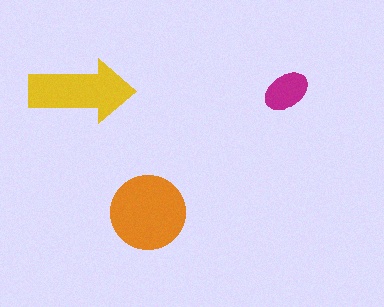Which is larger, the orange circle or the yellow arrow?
The orange circle.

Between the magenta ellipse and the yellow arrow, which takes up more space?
The yellow arrow.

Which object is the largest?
The orange circle.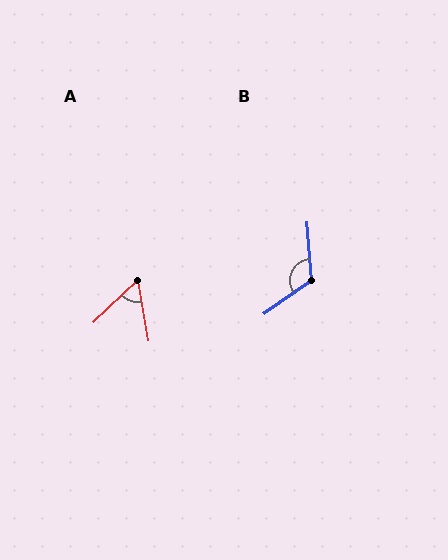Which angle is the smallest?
A, at approximately 57 degrees.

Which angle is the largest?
B, at approximately 121 degrees.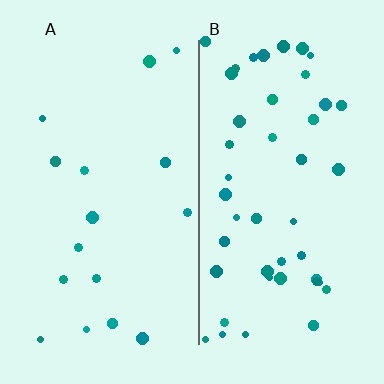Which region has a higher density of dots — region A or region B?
B (the right).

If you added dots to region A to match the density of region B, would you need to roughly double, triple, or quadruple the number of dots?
Approximately triple.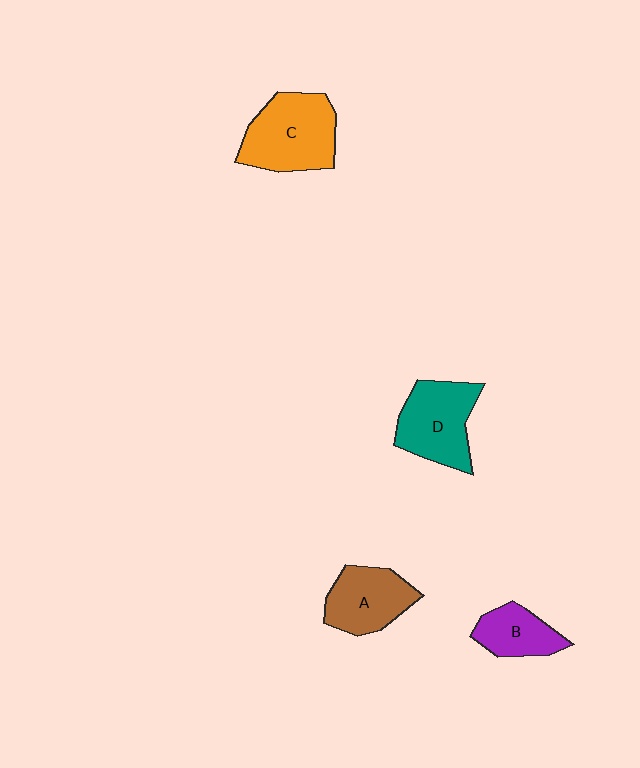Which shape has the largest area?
Shape C (orange).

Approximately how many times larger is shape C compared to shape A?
Approximately 1.4 times.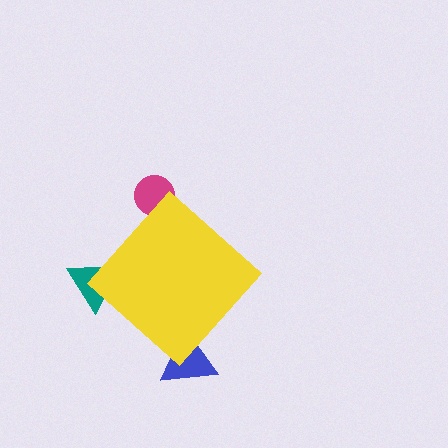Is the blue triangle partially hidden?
Yes, the blue triangle is partially hidden behind the yellow diamond.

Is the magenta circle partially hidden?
Yes, the magenta circle is partially hidden behind the yellow diamond.